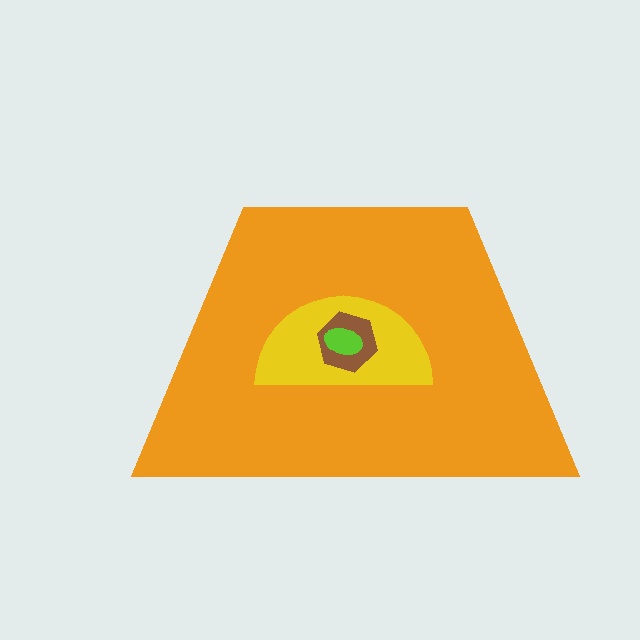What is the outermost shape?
The orange trapezoid.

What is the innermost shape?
The lime ellipse.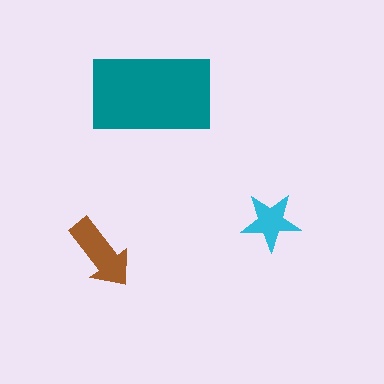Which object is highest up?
The teal rectangle is topmost.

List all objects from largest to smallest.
The teal rectangle, the brown arrow, the cyan star.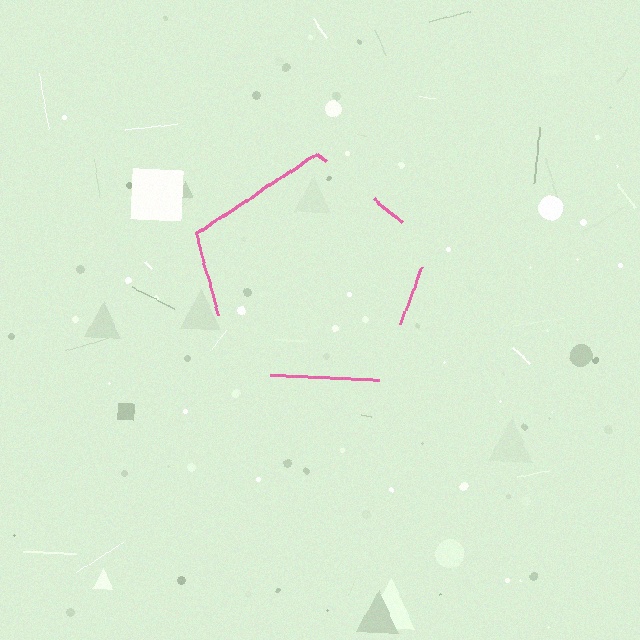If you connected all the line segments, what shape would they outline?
They would outline a pentagon.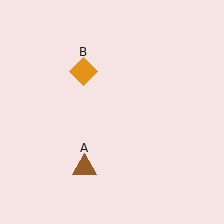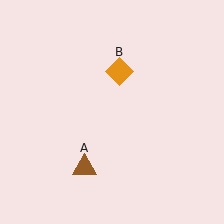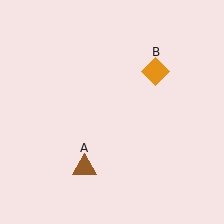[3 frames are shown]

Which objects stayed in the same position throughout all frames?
Brown triangle (object A) remained stationary.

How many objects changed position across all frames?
1 object changed position: orange diamond (object B).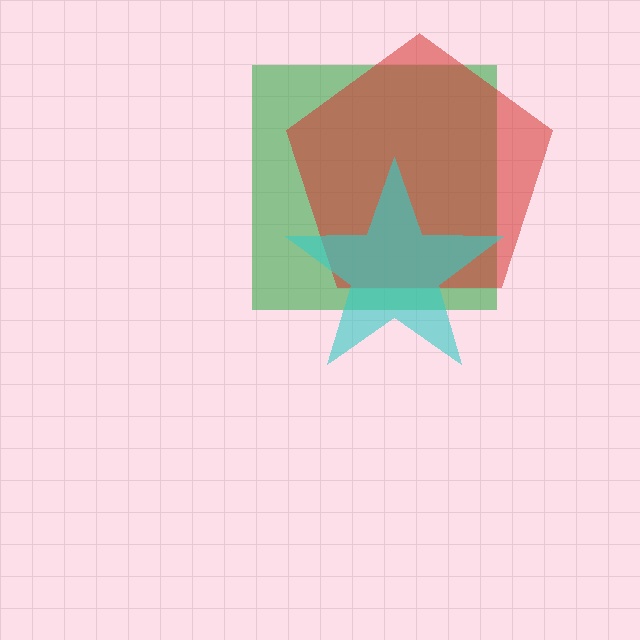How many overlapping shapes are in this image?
There are 3 overlapping shapes in the image.